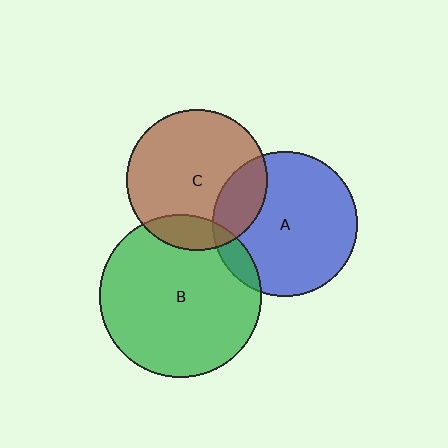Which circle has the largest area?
Circle B (green).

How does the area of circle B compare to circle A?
Approximately 1.3 times.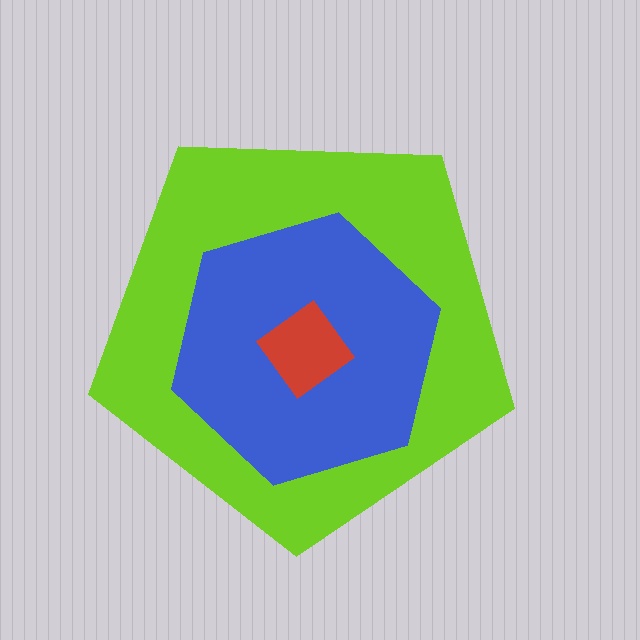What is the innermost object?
The red diamond.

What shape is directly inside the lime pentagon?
The blue hexagon.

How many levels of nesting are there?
3.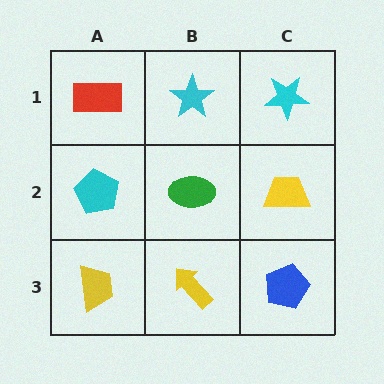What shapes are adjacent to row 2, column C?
A cyan star (row 1, column C), a blue pentagon (row 3, column C), a green ellipse (row 2, column B).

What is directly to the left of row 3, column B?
A yellow trapezoid.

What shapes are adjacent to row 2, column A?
A red rectangle (row 1, column A), a yellow trapezoid (row 3, column A), a green ellipse (row 2, column B).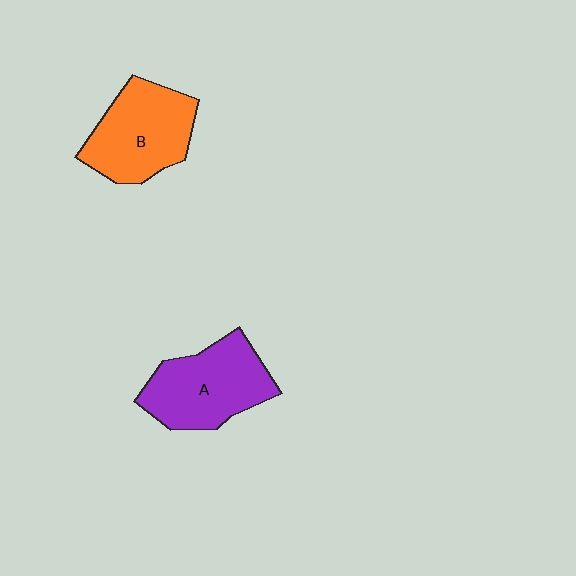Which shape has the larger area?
Shape A (purple).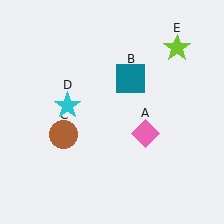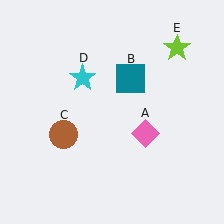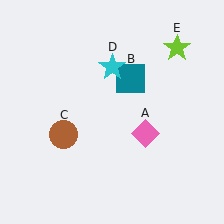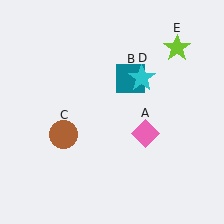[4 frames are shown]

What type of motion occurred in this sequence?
The cyan star (object D) rotated clockwise around the center of the scene.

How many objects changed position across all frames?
1 object changed position: cyan star (object D).